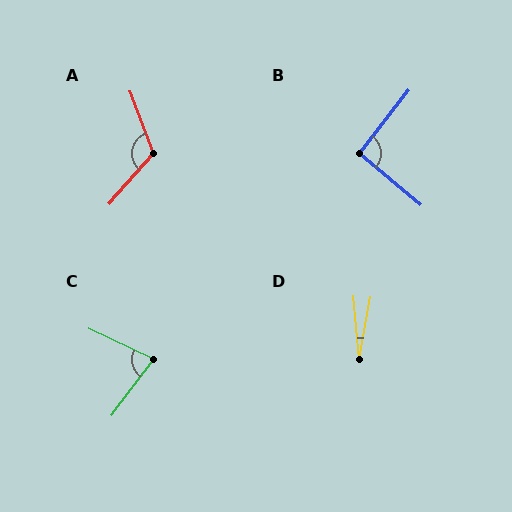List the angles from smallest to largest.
D (15°), C (79°), B (92°), A (118°).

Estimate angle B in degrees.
Approximately 92 degrees.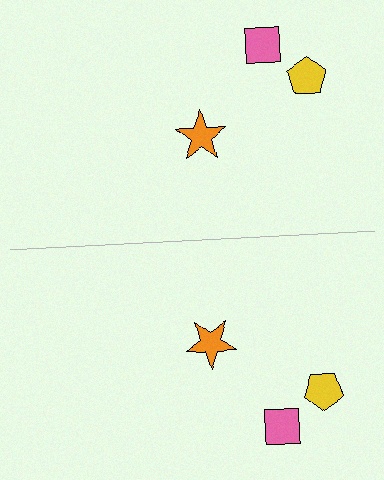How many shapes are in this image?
There are 6 shapes in this image.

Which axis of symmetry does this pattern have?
The pattern has a horizontal axis of symmetry running through the center of the image.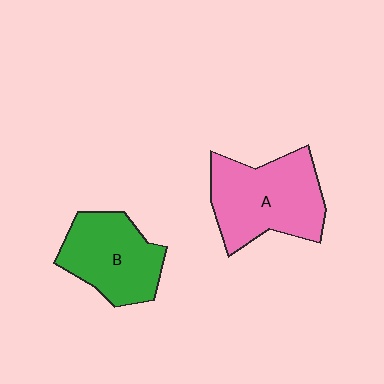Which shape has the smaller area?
Shape B (green).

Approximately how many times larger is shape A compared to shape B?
Approximately 1.2 times.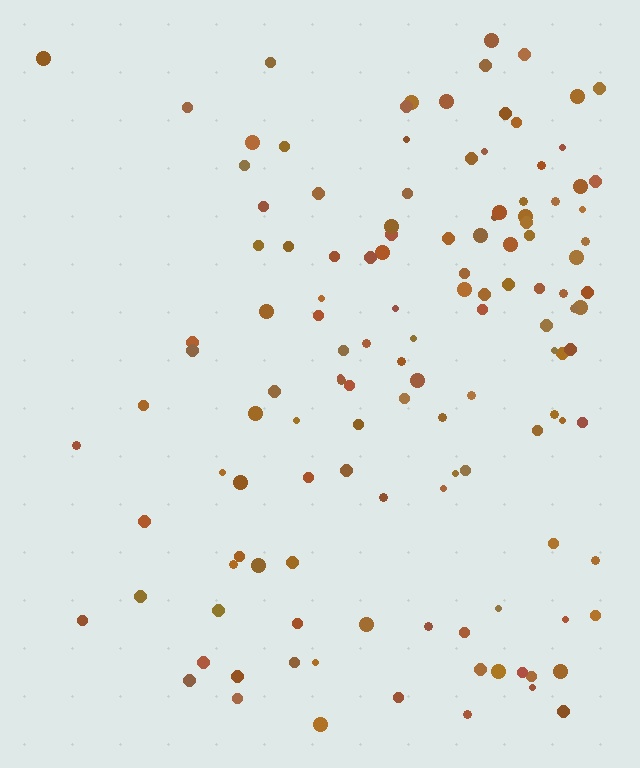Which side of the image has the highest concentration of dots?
The right.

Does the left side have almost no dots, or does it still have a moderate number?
Still a moderate number, just noticeably fewer than the right.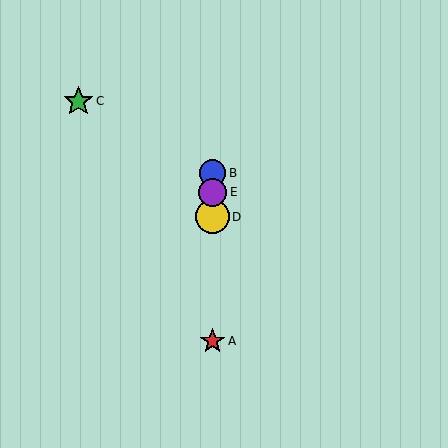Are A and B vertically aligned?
Yes, both are at x≈212.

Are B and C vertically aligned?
No, B is at x≈212 and C is at x≈78.